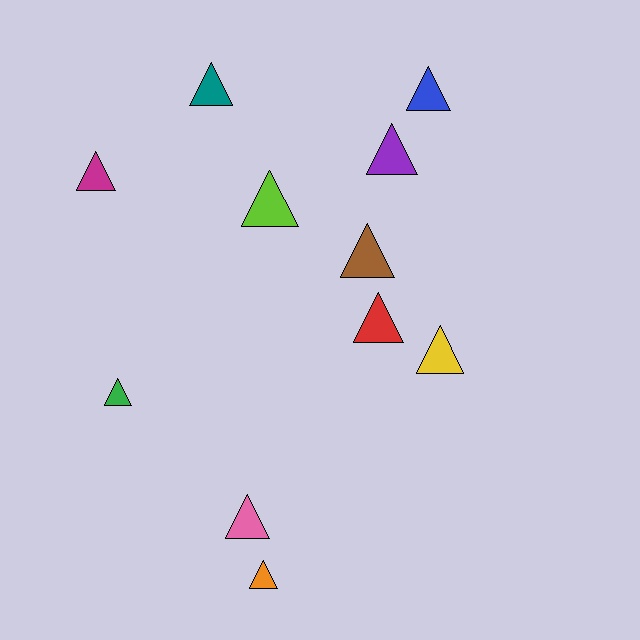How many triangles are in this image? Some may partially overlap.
There are 11 triangles.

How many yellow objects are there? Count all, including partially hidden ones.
There is 1 yellow object.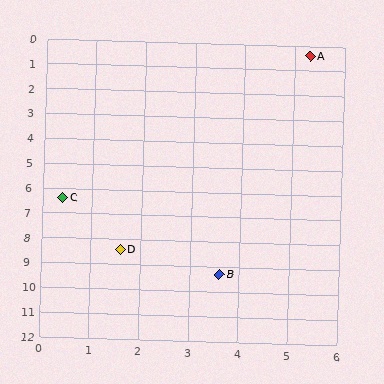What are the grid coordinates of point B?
Point B is at approximately (3.6, 9.3).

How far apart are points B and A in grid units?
Points B and A are about 9.1 grid units apart.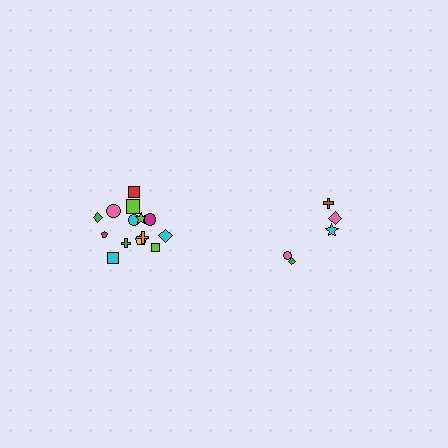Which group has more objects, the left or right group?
The left group.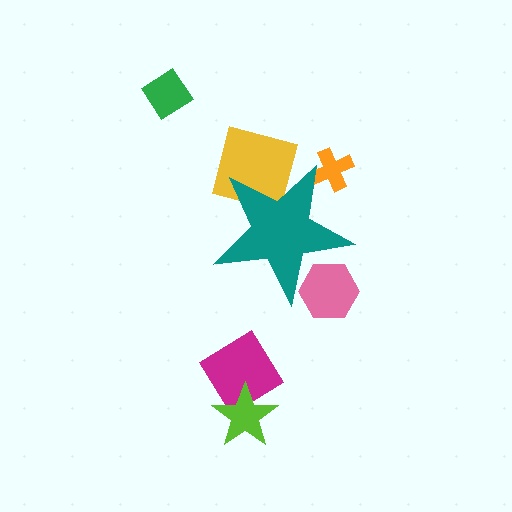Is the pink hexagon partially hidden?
Yes, the pink hexagon is partially hidden behind the teal star.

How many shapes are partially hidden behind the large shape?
3 shapes are partially hidden.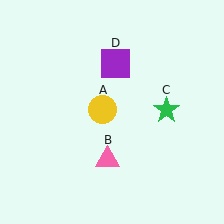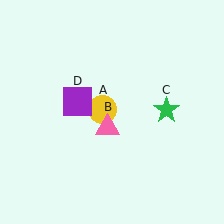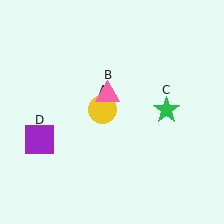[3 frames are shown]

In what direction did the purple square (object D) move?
The purple square (object D) moved down and to the left.